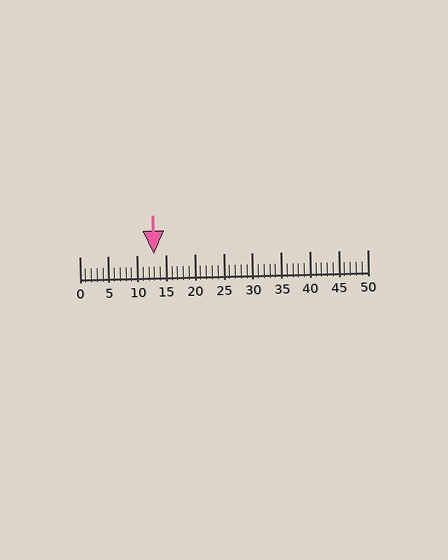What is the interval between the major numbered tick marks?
The major tick marks are spaced 5 units apart.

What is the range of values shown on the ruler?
The ruler shows values from 0 to 50.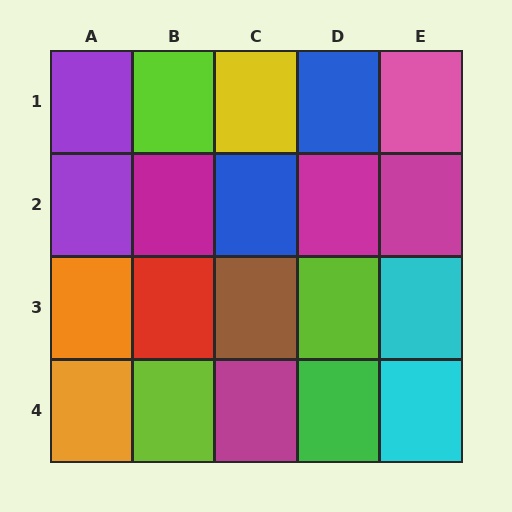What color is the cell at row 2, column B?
Magenta.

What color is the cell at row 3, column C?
Brown.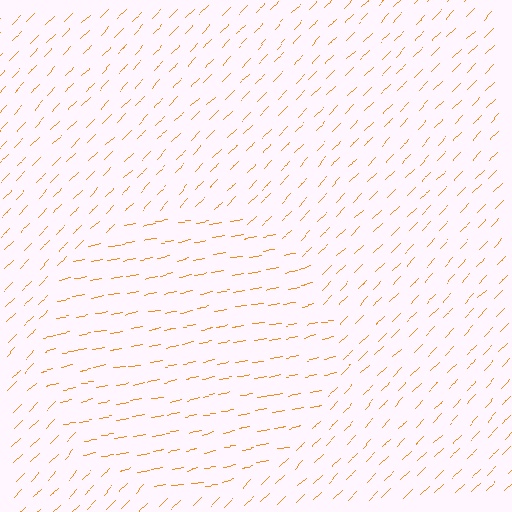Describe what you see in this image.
The image is filled with small orange line segments. A circle region in the image has lines oriented differently from the surrounding lines, creating a visible texture boundary.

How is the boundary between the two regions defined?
The boundary is defined purely by a change in line orientation (approximately 34 degrees difference). All lines are the same color and thickness.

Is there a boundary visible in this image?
Yes, there is a texture boundary formed by a change in line orientation.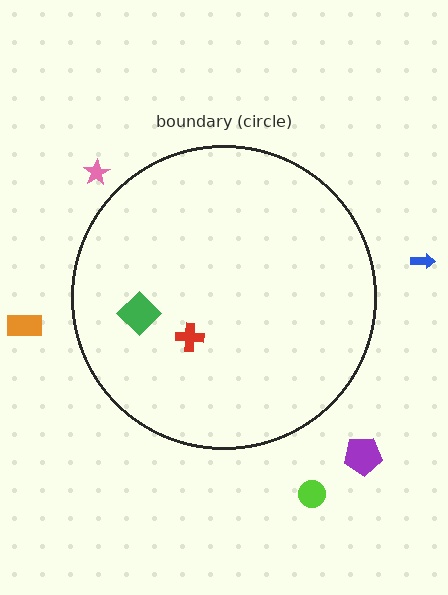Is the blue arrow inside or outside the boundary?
Outside.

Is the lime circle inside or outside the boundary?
Outside.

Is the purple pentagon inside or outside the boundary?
Outside.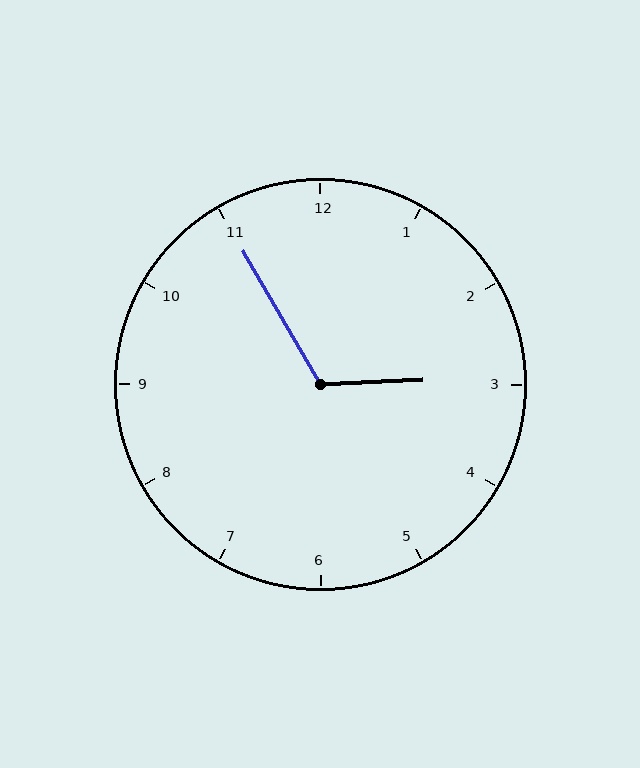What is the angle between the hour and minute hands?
Approximately 118 degrees.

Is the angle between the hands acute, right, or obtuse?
It is obtuse.